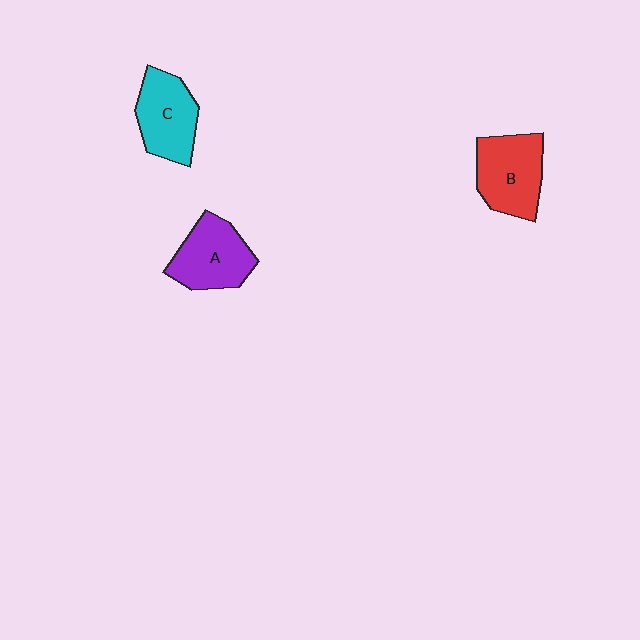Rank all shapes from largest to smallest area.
From largest to smallest: B (red), A (purple), C (cyan).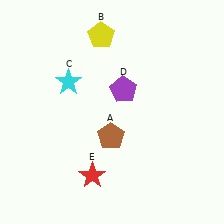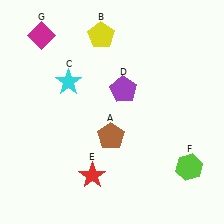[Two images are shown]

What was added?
A lime hexagon (F), a magenta diamond (G) were added in Image 2.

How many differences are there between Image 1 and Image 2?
There are 2 differences between the two images.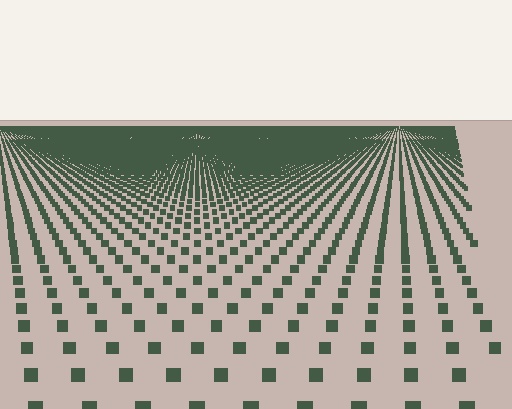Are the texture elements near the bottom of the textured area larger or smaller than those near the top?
Larger. Near the bottom, elements are closer to the viewer and appear at a bigger on-screen size.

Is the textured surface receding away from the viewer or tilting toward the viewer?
The surface is receding away from the viewer. Texture elements get smaller and denser toward the top.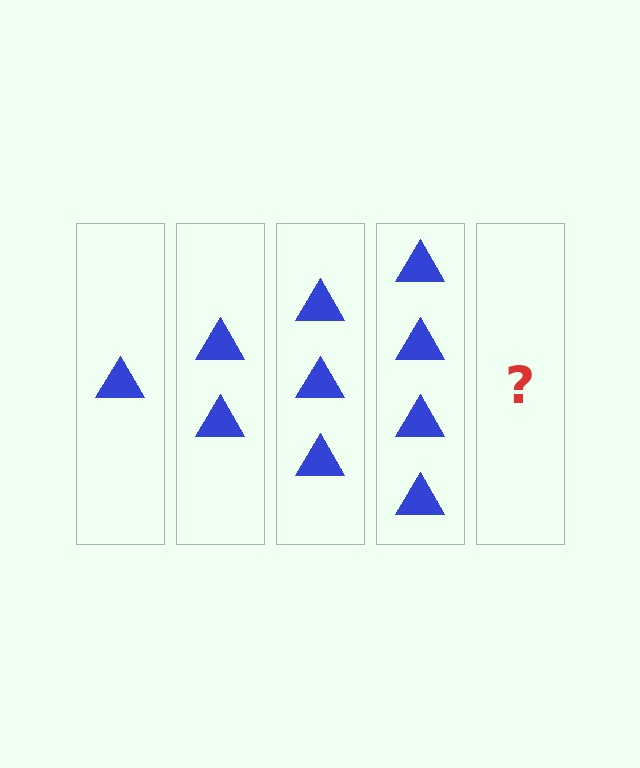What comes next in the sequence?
The next element should be 5 triangles.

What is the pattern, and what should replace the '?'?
The pattern is that each step adds one more triangle. The '?' should be 5 triangles.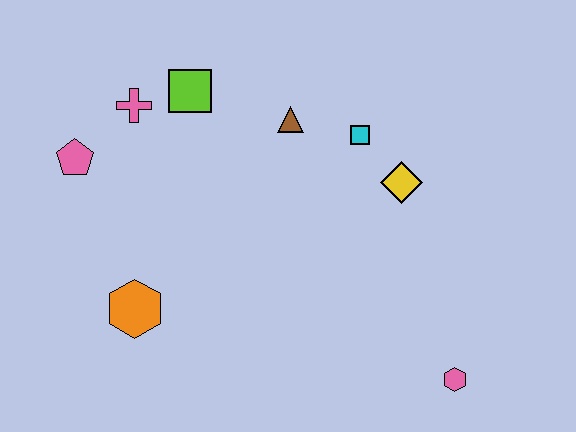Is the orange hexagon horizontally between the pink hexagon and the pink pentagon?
Yes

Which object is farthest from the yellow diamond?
The pink pentagon is farthest from the yellow diamond.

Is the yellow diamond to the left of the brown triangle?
No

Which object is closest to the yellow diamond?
The cyan square is closest to the yellow diamond.